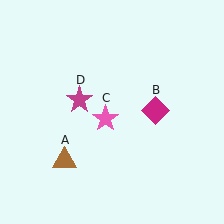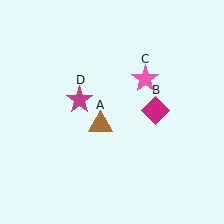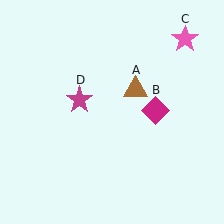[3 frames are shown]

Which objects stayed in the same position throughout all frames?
Magenta diamond (object B) and magenta star (object D) remained stationary.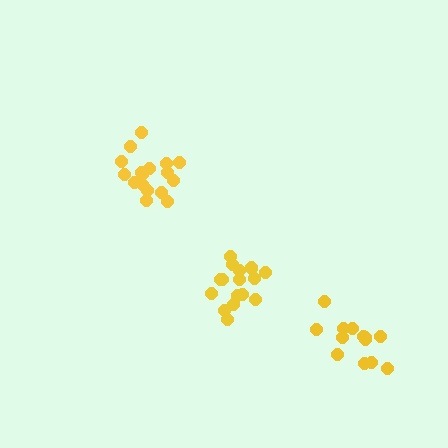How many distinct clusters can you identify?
There are 3 distinct clusters.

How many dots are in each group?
Group 1: 17 dots, Group 2: 16 dots, Group 3: 13 dots (46 total).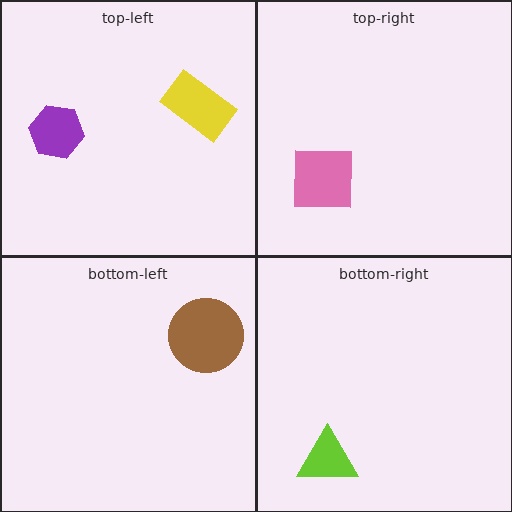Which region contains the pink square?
The top-right region.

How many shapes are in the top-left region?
2.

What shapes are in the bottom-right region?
The lime triangle.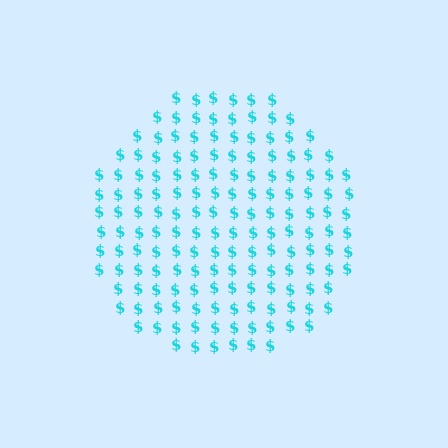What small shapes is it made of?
It is made of small dollar signs.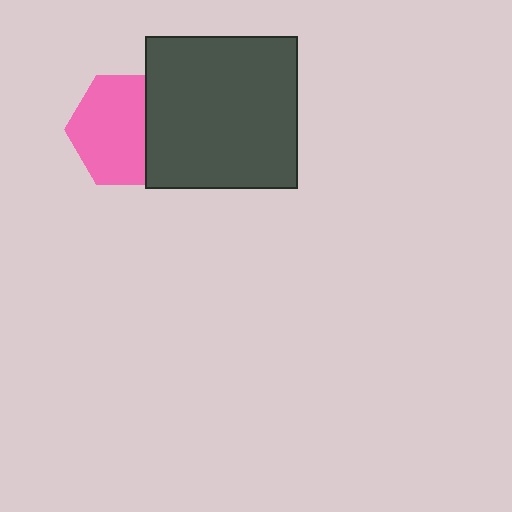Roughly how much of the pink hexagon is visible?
Most of it is visible (roughly 69%).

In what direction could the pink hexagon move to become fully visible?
The pink hexagon could move left. That would shift it out from behind the dark gray square entirely.